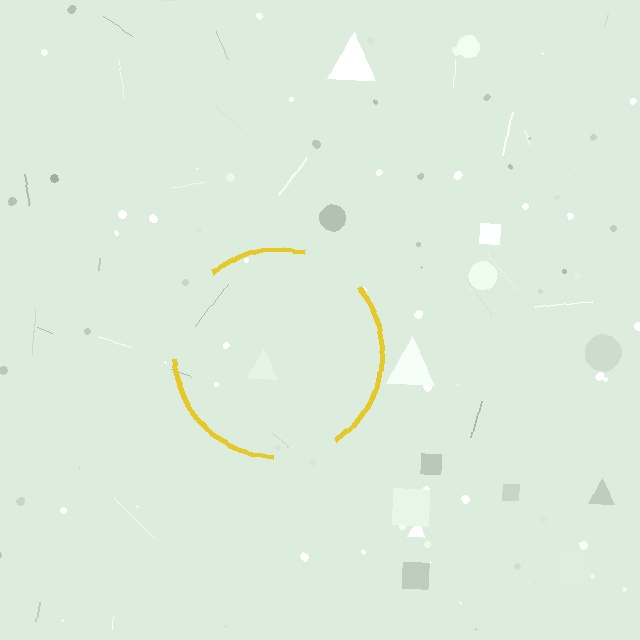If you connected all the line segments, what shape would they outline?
They would outline a circle.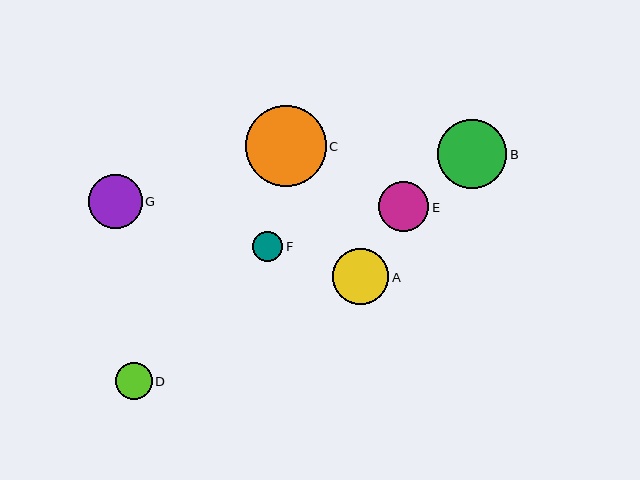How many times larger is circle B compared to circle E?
Circle B is approximately 1.4 times the size of circle E.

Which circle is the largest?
Circle C is the largest with a size of approximately 81 pixels.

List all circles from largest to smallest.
From largest to smallest: C, B, A, G, E, D, F.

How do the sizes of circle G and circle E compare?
Circle G and circle E are approximately the same size.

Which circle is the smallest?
Circle F is the smallest with a size of approximately 30 pixels.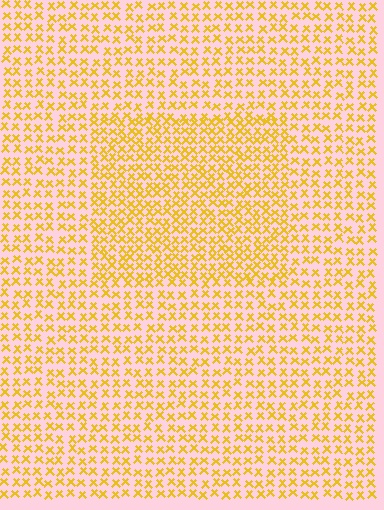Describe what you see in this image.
The image contains small yellow elements arranged at two different densities. A rectangle-shaped region is visible where the elements are more densely packed than the surrounding area.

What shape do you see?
I see a rectangle.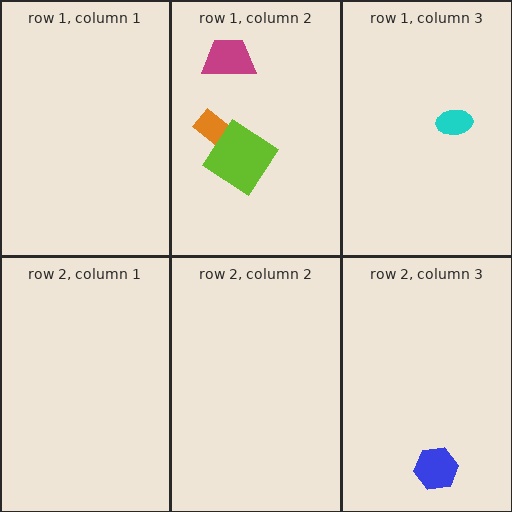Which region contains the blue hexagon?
The row 2, column 3 region.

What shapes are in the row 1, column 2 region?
The orange rectangle, the magenta trapezoid, the lime diamond.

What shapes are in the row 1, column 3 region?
The cyan ellipse.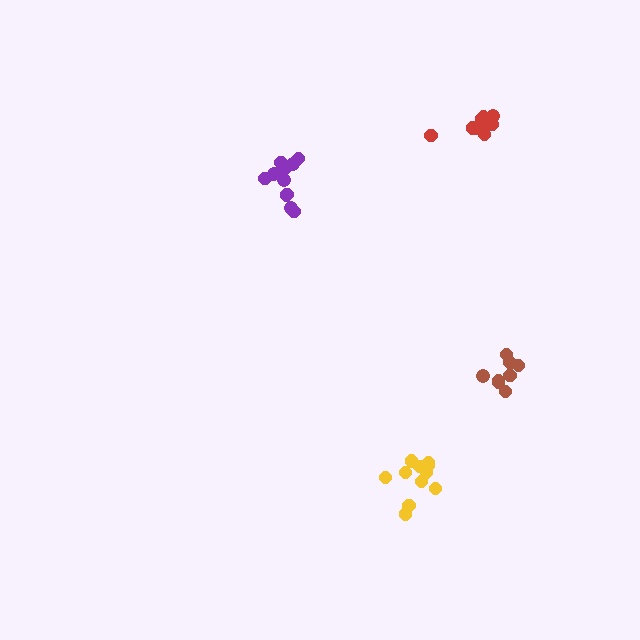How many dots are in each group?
Group 1: 12 dots, Group 2: 11 dots, Group 3: 8 dots, Group 4: 10 dots (41 total).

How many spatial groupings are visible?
There are 4 spatial groupings.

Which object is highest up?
The red cluster is topmost.